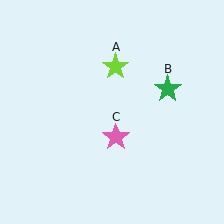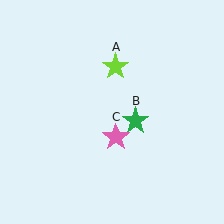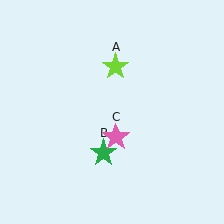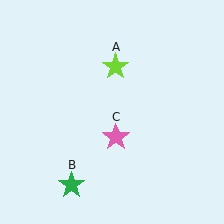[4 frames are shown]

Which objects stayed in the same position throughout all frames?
Lime star (object A) and pink star (object C) remained stationary.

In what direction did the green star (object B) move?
The green star (object B) moved down and to the left.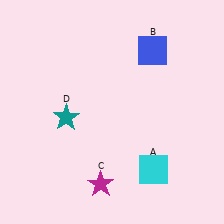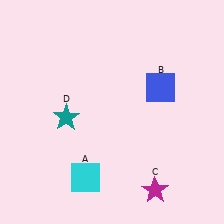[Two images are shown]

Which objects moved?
The objects that moved are: the cyan square (A), the blue square (B), the magenta star (C).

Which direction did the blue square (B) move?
The blue square (B) moved down.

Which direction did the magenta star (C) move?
The magenta star (C) moved right.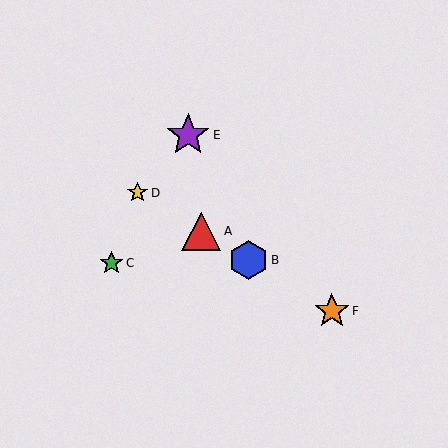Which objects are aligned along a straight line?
Objects A, B, D, F are aligned along a straight line.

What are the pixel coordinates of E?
Object E is at (188, 135).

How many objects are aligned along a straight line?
4 objects (A, B, D, F) are aligned along a straight line.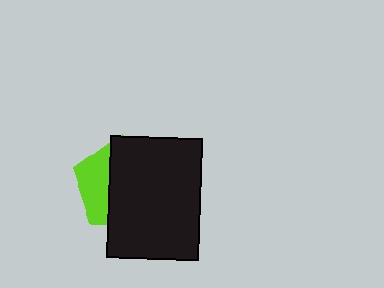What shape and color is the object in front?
The object in front is a black rectangle.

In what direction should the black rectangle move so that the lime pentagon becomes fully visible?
The black rectangle should move right. That is the shortest direction to clear the overlap and leave the lime pentagon fully visible.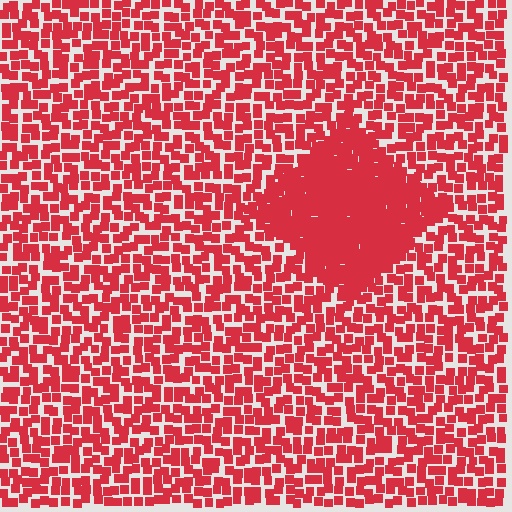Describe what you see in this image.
The image contains small red elements arranged at two different densities. A diamond-shaped region is visible where the elements are more densely packed than the surrounding area.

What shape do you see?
I see a diamond.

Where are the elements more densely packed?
The elements are more densely packed inside the diamond boundary.